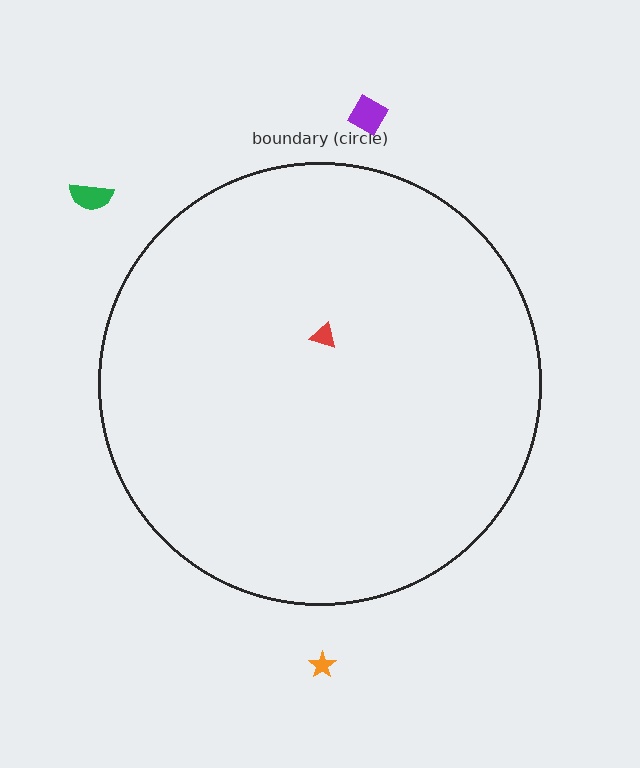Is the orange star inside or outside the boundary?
Outside.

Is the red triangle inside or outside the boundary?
Inside.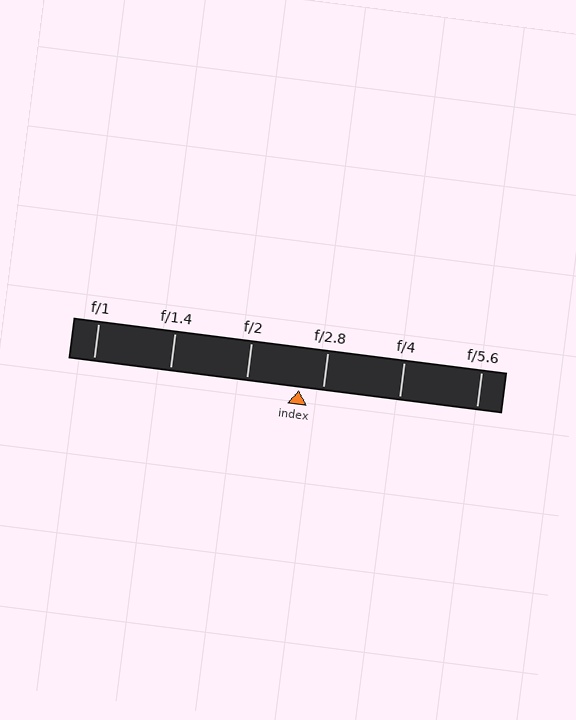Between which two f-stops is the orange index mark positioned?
The index mark is between f/2 and f/2.8.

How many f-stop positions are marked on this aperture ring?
There are 6 f-stop positions marked.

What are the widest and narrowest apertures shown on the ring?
The widest aperture shown is f/1 and the narrowest is f/5.6.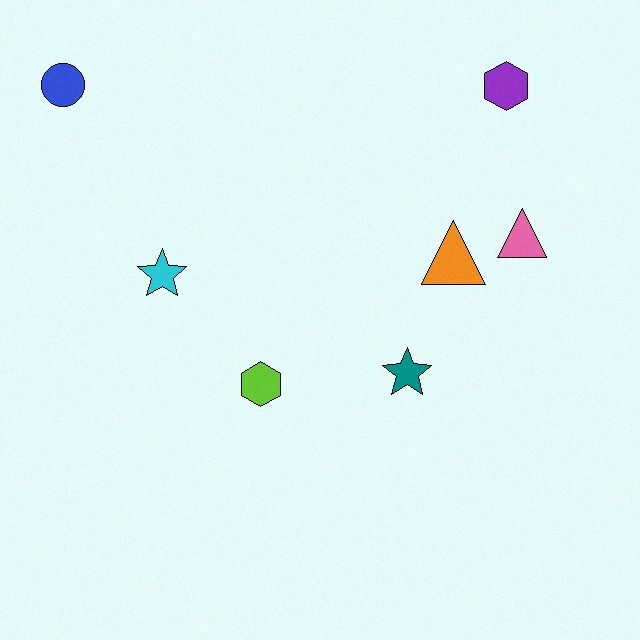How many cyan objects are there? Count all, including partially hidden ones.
There is 1 cyan object.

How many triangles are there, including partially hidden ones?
There are 2 triangles.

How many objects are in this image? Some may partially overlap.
There are 7 objects.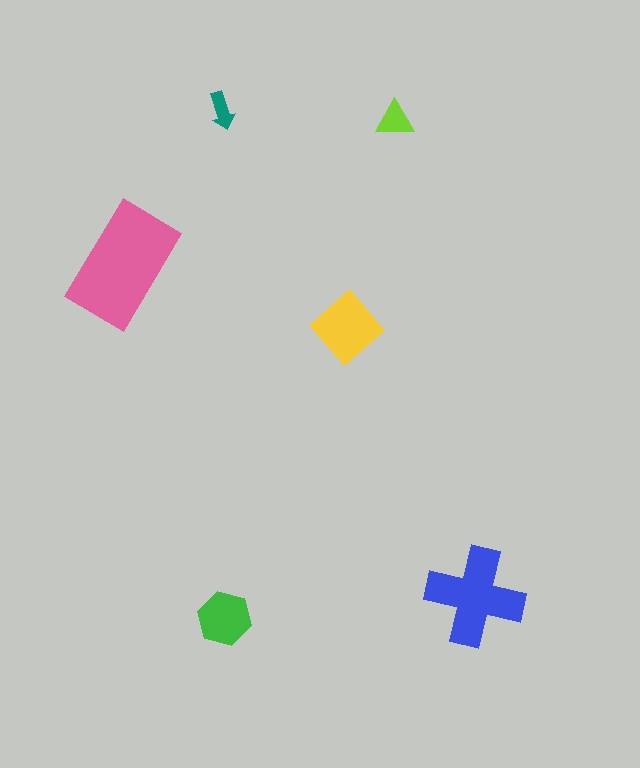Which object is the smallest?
The teal arrow.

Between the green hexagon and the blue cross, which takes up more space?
The blue cross.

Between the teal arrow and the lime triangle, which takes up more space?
The lime triangle.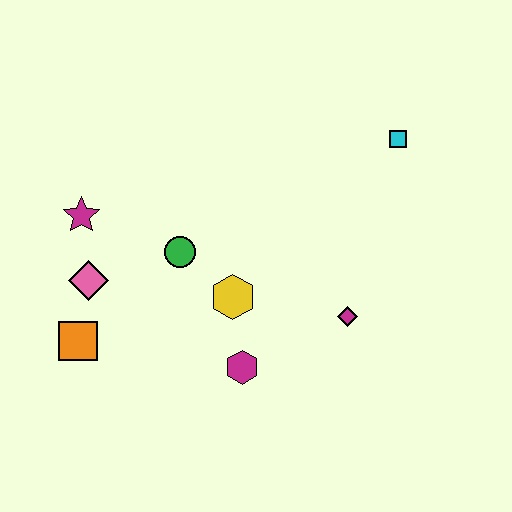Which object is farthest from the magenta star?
The cyan square is farthest from the magenta star.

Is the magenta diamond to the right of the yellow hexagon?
Yes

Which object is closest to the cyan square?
The magenta diamond is closest to the cyan square.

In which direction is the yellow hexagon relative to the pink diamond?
The yellow hexagon is to the right of the pink diamond.